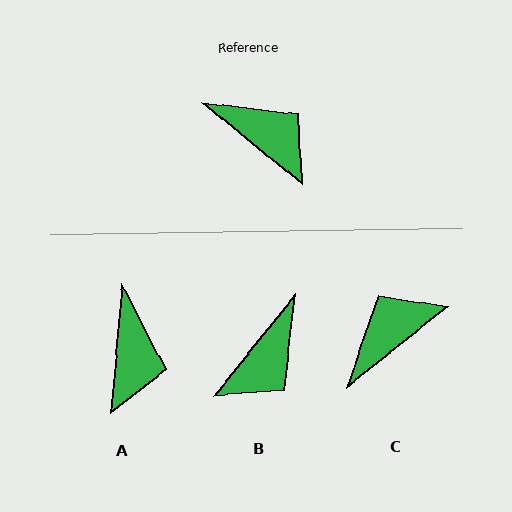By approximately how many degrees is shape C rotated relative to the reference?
Approximately 78 degrees counter-clockwise.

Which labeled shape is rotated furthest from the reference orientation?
B, about 89 degrees away.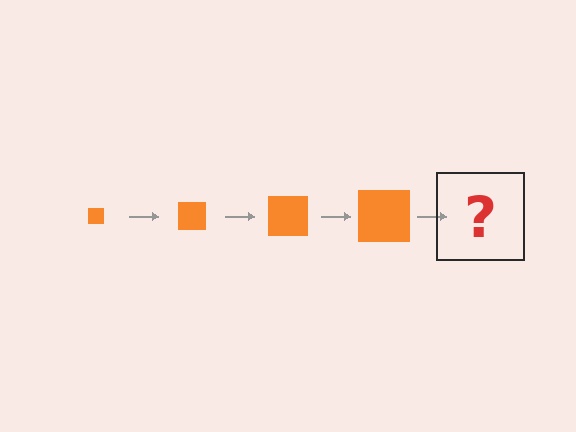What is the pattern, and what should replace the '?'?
The pattern is that the square gets progressively larger each step. The '?' should be an orange square, larger than the previous one.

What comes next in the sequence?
The next element should be an orange square, larger than the previous one.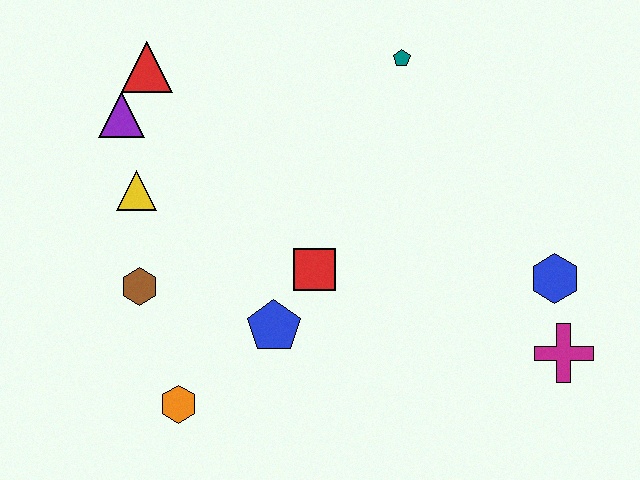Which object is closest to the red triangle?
The purple triangle is closest to the red triangle.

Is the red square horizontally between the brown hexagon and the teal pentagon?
Yes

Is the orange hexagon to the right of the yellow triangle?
Yes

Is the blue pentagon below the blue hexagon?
Yes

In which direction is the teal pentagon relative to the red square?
The teal pentagon is above the red square.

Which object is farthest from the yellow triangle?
The magenta cross is farthest from the yellow triangle.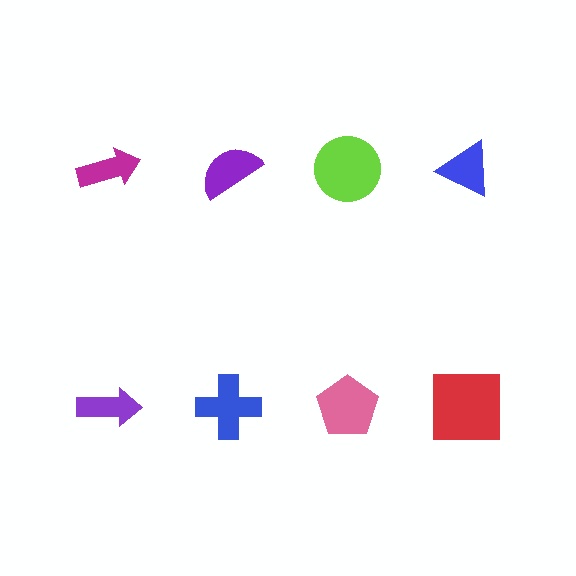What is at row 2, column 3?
A pink pentagon.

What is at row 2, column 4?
A red square.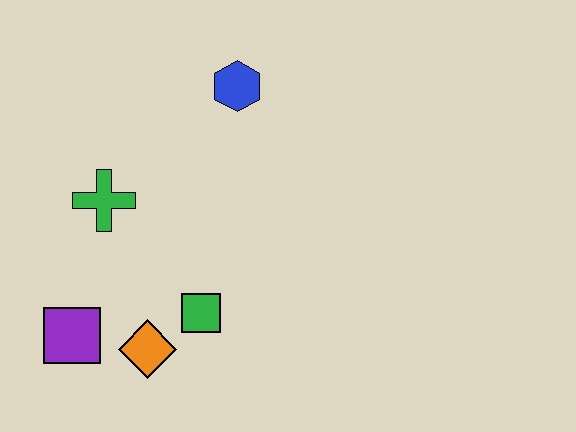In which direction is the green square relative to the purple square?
The green square is to the right of the purple square.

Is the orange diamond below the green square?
Yes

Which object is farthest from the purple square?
The blue hexagon is farthest from the purple square.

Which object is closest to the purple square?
The orange diamond is closest to the purple square.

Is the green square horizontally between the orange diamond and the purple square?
No